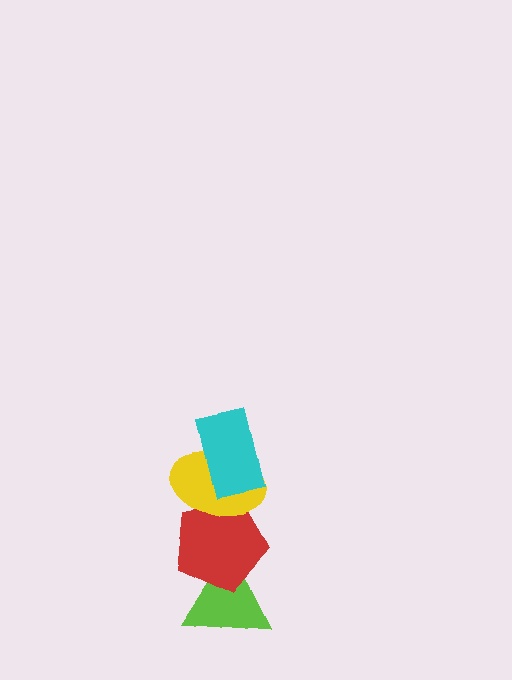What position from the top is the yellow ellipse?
The yellow ellipse is 2nd from the top.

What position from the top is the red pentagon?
The red pentagon is 3rd from the top.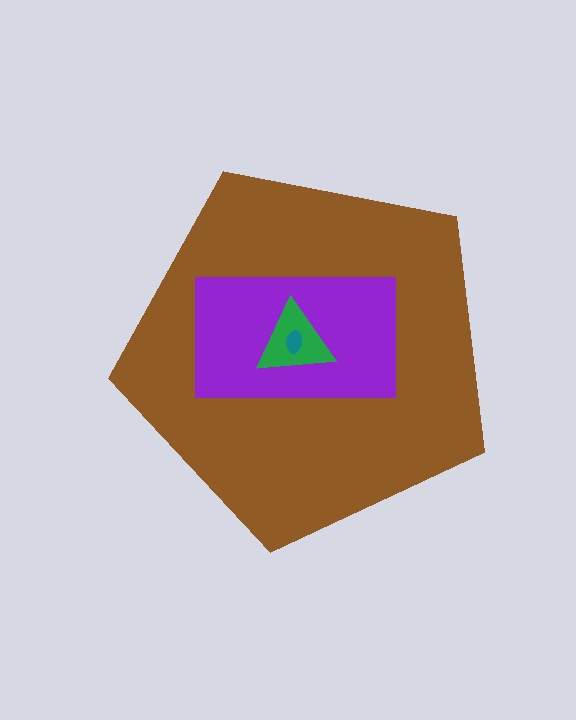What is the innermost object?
The teal ellipse.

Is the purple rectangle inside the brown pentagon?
Yes.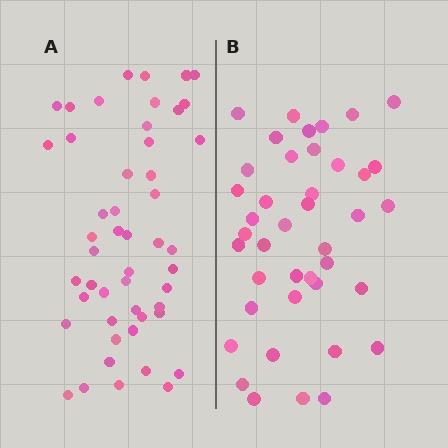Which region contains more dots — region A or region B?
Region A (the left region) has more dots.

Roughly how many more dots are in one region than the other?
Region A has roughly 8 or so more dots than region B.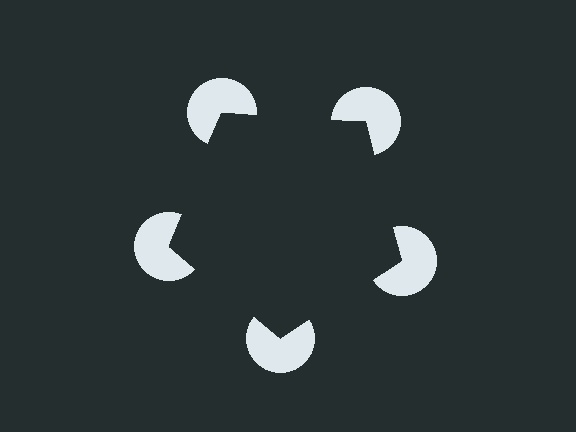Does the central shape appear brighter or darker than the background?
It typically appears slightly darker than the background, even though no actual brightness change is drawn.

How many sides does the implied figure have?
5 sides.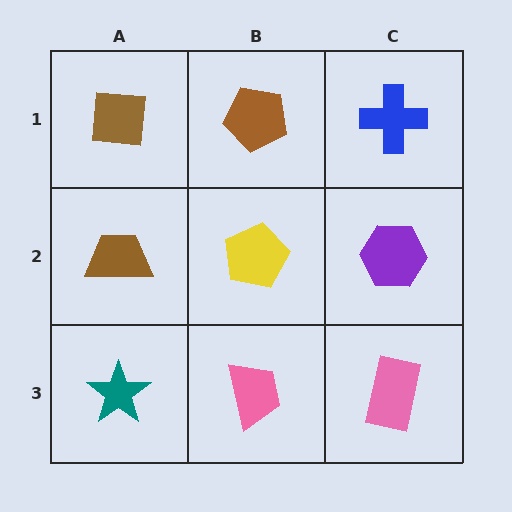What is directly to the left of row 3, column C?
A pink trapezoid.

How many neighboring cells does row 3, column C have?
2.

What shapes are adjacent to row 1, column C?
A purple hexagon (row 2, column C), a brown pentagon (row 1, column B).